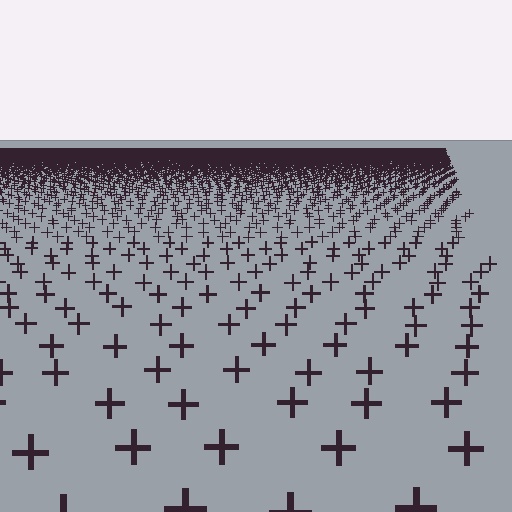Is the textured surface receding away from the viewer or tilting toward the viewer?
The surface is receding away from the viewer. Texture elements get smaller and denser toward the top.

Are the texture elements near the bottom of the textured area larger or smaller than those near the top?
Larger. Near the bottom, elements are closer to the viewer and appear at a bigger on-screen size.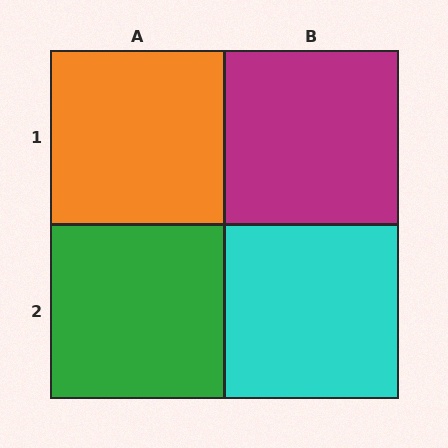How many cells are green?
1 cell is green.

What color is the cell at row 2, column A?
Green.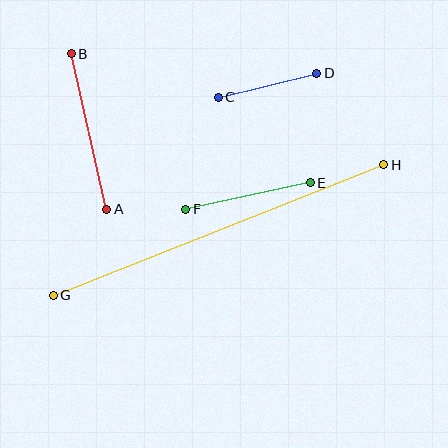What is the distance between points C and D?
The distance is approximately 101 pixels.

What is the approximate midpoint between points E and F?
The midpoint is at approximately (248, 196) pixels.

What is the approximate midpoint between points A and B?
The midpoint is at approximately (89, 131) pixels.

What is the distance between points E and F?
The distance is approximately 127 pixels.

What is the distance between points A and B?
The distance is approximately 160 pixels.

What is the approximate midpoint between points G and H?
The midpoint is at approximately (218, 230) pixels.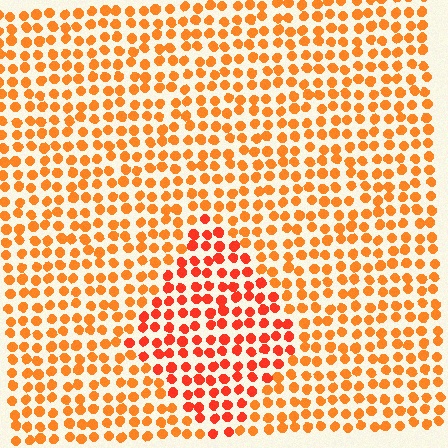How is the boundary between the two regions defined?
The boundary is defined purely by a slight shift in hue (about 23 degrees). Spacing, size, and orientation are identical on both sides.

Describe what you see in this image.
The image is filled with small orange elements in a uniform arrangement. A diamond-shaped region is visible where the elements are tinted to a slightly different hue, forming a subtle color boundary.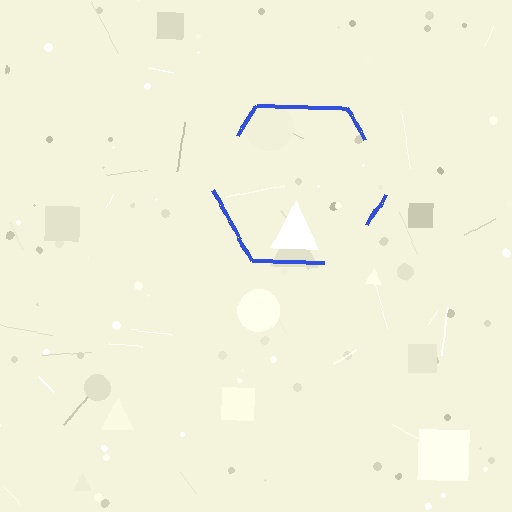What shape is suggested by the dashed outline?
The dashed outline suggests a hexagon.